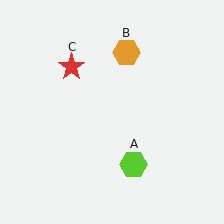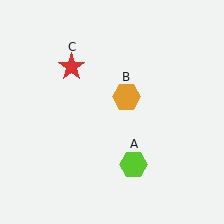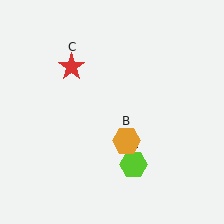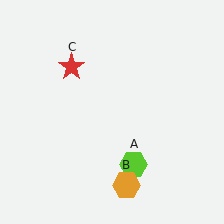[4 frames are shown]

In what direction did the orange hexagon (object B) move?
The orange hexagon (object B) moved down.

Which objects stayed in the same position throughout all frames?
Lime hexagon (object A) and red star (object C) remained stationary.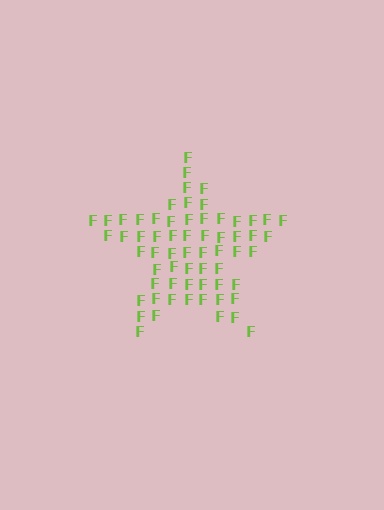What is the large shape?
The large shape is a star.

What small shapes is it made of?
It is made of small letter F's.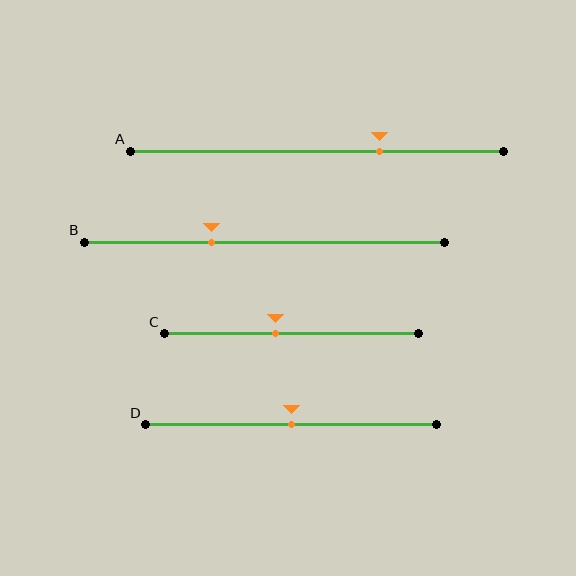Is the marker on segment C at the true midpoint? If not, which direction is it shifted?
No, the marker on segment C is shifted to the left by about 6% of the segment length.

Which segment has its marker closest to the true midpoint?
Segment D has its marker closest to the true midpoint.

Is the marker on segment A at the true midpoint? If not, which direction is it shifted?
No, the marker on segment A is shifted to the right by about 17% of the segment length.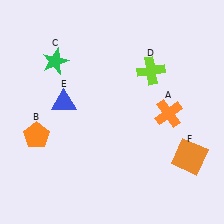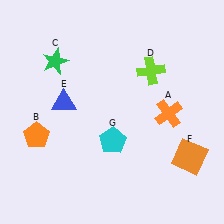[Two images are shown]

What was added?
A cyan pentagon (G) was added in Image 2.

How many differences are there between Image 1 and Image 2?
There is 1 difference between the two images.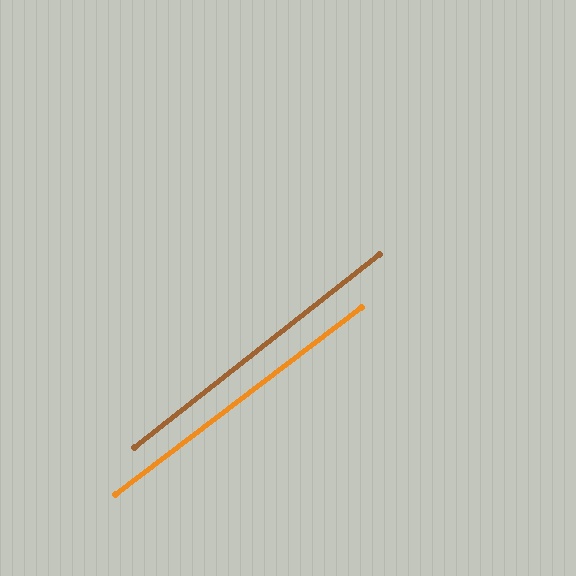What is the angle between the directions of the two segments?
Approximately 1 degree.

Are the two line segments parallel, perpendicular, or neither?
Parallel — their directions differ by only 1.0°.